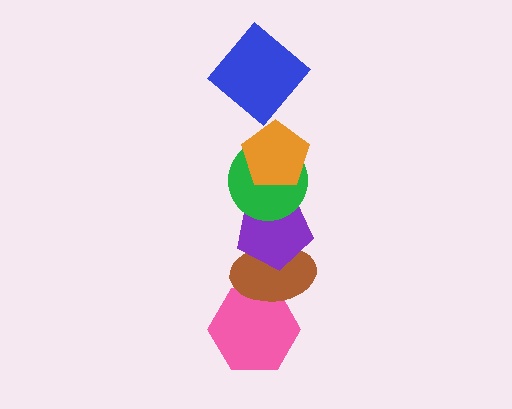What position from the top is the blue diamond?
The blue diamond is 1st from the top.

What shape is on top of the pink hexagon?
The brown ellipse is on top of the pink hexagon.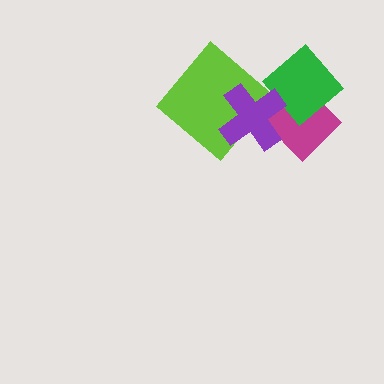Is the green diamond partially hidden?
Yes, it is partially covered by another shape.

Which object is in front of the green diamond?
The purple cross is in front of the green diamond.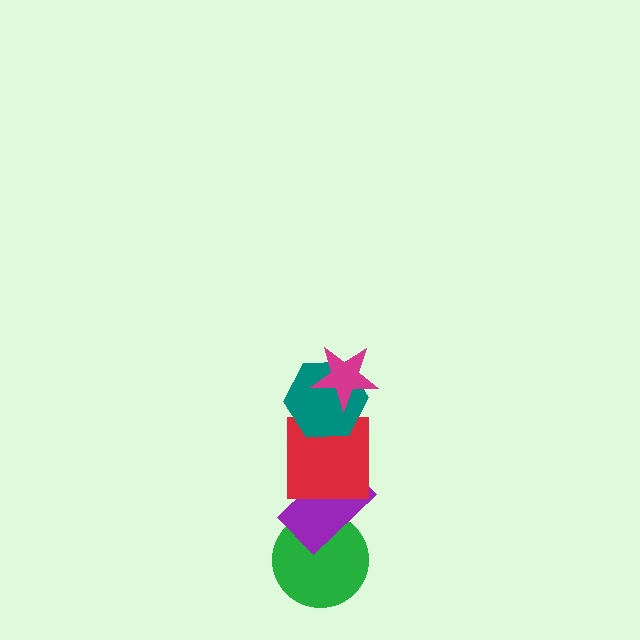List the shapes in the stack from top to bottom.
From top to bottom: the magenta star, the teal hexagon, the red square, the purple rectangle, the green circle.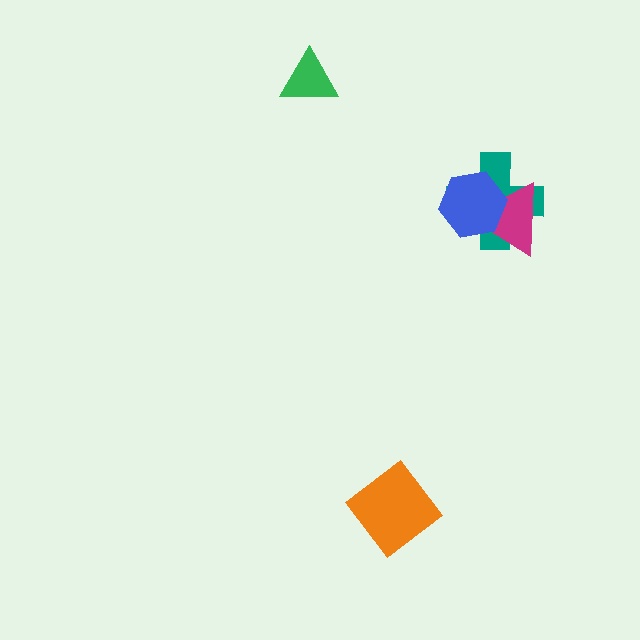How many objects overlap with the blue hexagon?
2 objects overlap with the blue hexagon.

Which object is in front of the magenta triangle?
The blue hexagon is in front of the magenta triangle.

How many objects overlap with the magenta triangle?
2 objects overlap with the magenta triangle.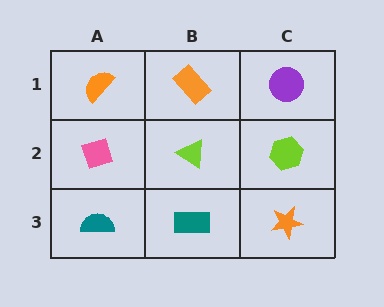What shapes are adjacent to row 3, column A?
A pink diamond (row 2, column A), a teal rectangle (row 3, column B).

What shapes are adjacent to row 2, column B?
An orange rectangle (row 1, column B), a teal rectangle (row 3, column B), a pink diamond (row 2, column A), a lime hexagon (row 2, column C).